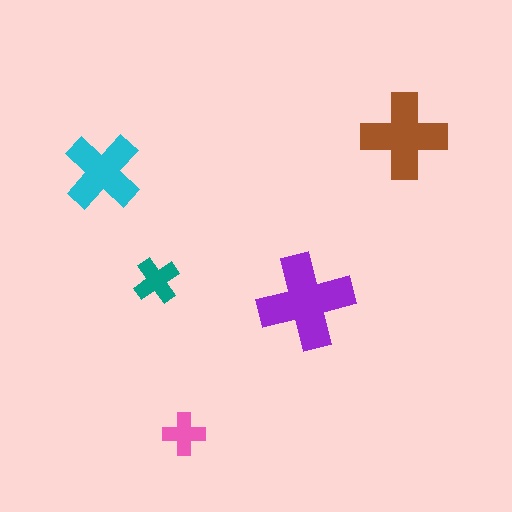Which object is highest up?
The brown cross is topmost.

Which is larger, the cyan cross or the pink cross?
The cyan one.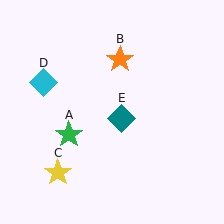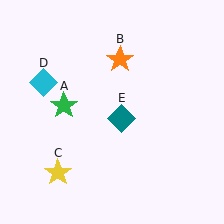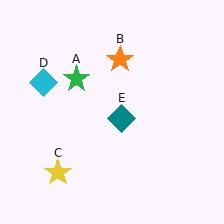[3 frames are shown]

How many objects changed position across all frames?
1 object changed position: green star (object A).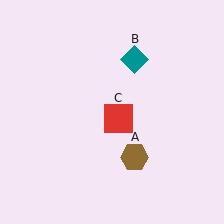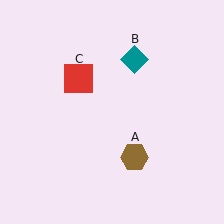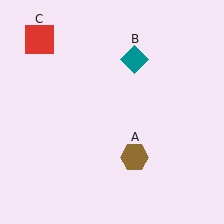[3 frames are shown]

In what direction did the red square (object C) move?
The red square (object C) moved up and to the left.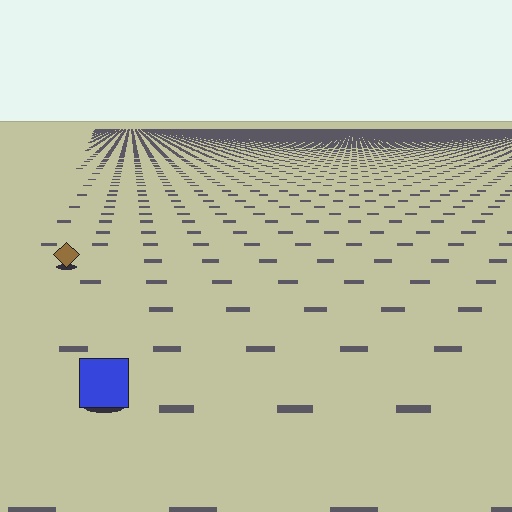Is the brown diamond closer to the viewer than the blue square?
No. The blue square is closer — you can tell from the texture gradient: the ground texture is coarser near it.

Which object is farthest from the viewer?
The brown diamond is farthest from the viewer. It appears smaller and the ground texture around it is denser.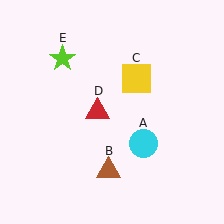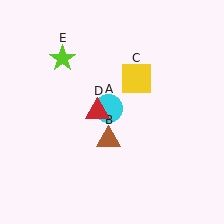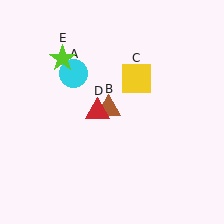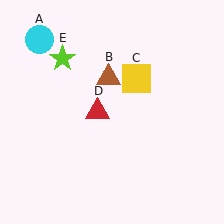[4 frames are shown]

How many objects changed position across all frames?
2 objects changed position: cyan circle (object A), brown triangle (object B).